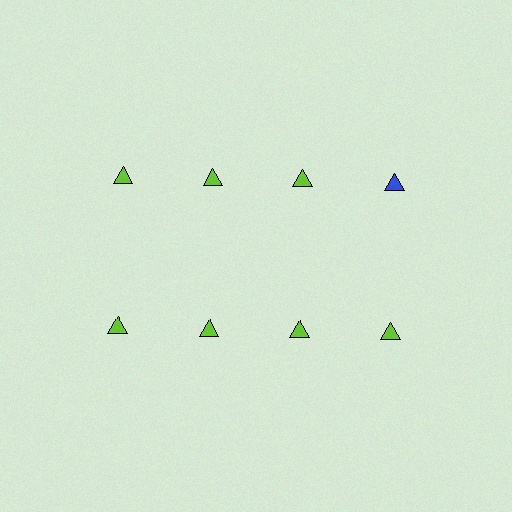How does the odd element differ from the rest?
It has a different color: blue instead of lime.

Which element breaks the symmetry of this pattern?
The blue triangle in the top row, second from right column breaks the symmetry. All other shapes are lime triangles.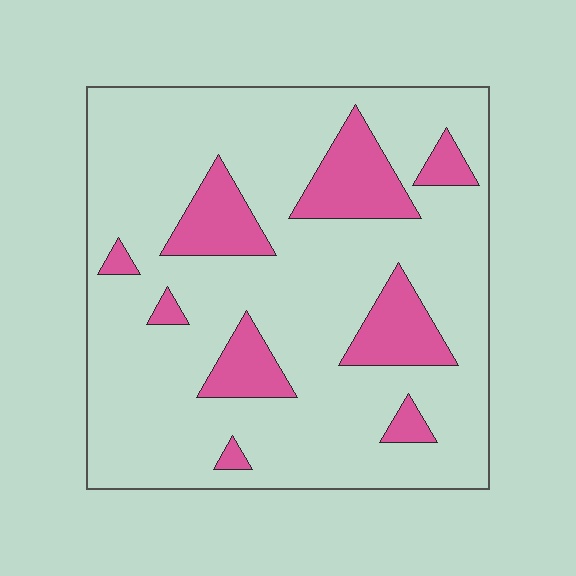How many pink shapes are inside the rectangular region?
9.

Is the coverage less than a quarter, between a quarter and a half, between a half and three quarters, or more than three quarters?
Less than a quarter.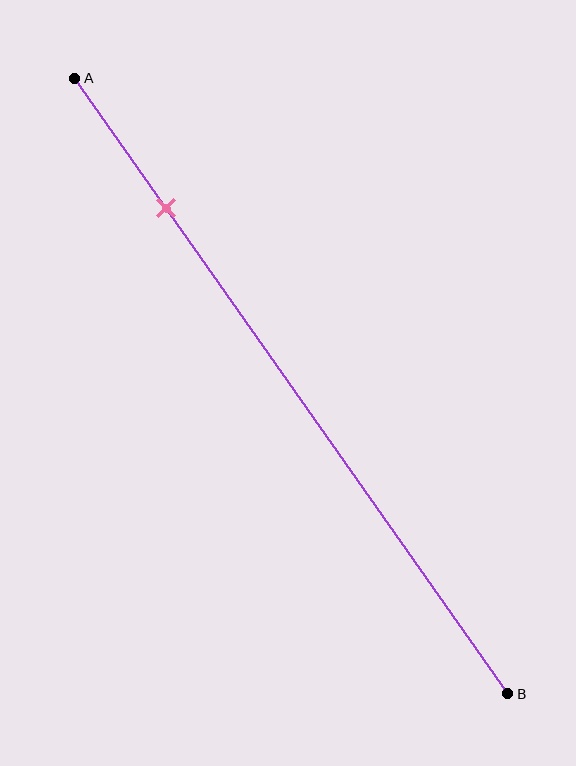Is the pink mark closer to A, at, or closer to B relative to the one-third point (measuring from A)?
The pink mark is closer to point A than the one-third point of segment AB.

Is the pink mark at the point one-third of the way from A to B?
No, the mark is at about 20% from A, not at the 33% one-third point.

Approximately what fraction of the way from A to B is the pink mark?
The pink mark is approximately 20% of the way from A to B.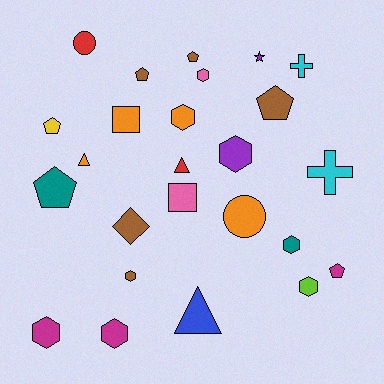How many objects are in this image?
There are 25 objects.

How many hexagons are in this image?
There are 8 hexagons.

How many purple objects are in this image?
There are 2 purple objects.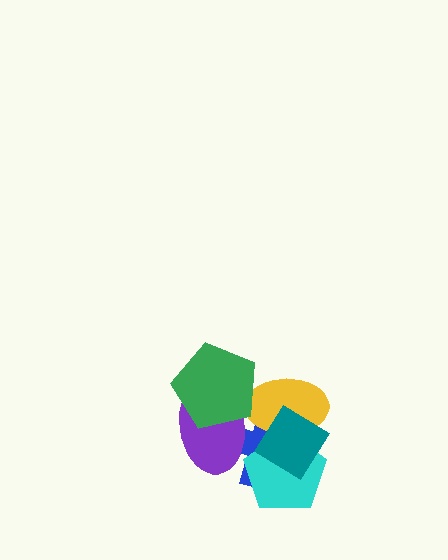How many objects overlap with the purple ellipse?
3 objects overlap with the purple ellipse.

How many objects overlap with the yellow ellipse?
5 objects overlap with the yellow ellipse.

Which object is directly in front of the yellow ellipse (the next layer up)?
The green pentagon is directly in front of the yellow ellipse.